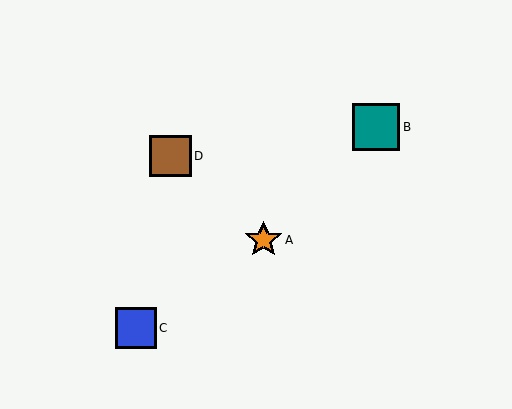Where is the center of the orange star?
The center of the orange star is at (264, 240).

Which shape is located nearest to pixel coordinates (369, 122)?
The teal square (labeled B) at (376, 127) is nearest to that location.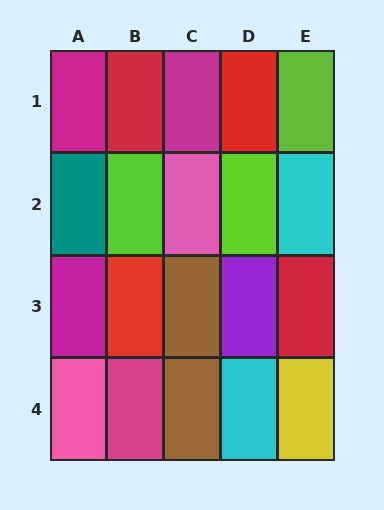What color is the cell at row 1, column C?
Magenta.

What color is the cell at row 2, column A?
Teal.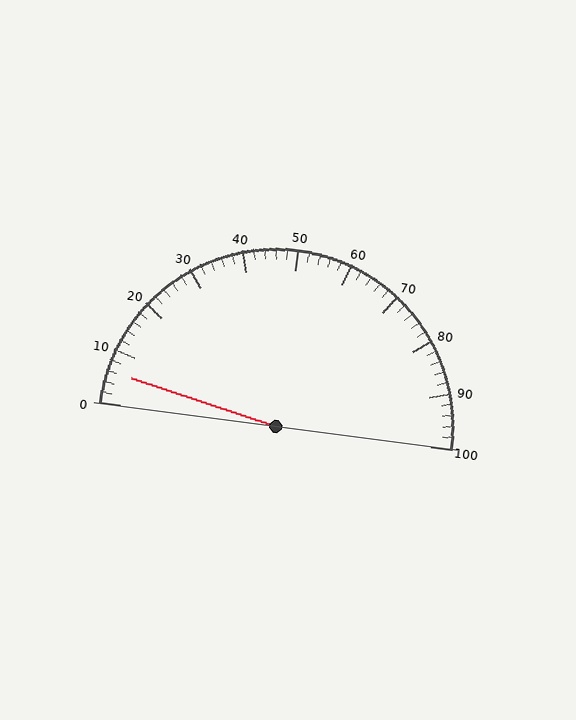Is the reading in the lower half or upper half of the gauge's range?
The reading is in the lower half of the range (0 to 100).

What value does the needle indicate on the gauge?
The needle indicates approximately 6.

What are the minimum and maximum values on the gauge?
The gauge ranges from 0 to 100.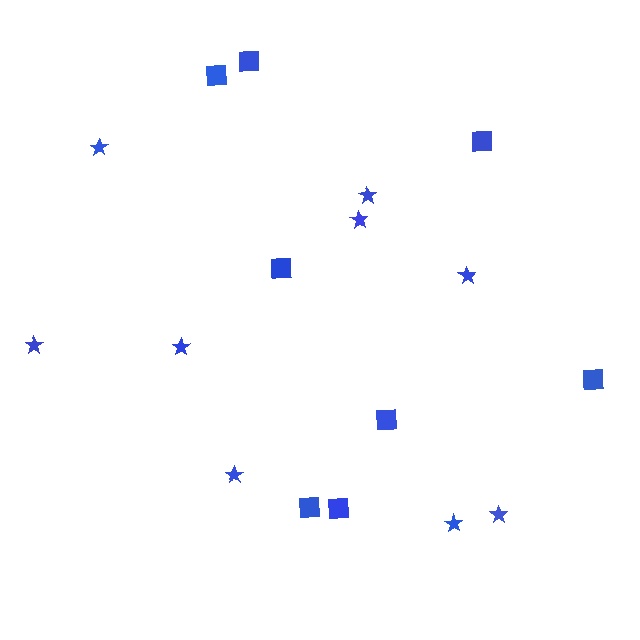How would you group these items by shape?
There are 2 groups: one group of stars (9) and one group of squares (8).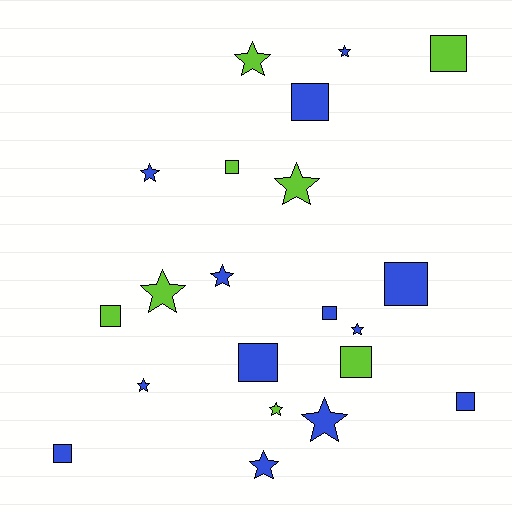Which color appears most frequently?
Blue, with 13 objects.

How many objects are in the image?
There are 21 objects.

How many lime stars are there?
There are 4 lime stars.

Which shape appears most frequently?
Star, with 11 objects.